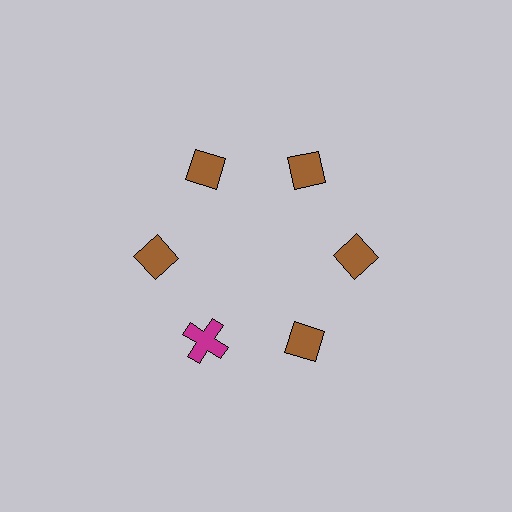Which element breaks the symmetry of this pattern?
The magenta cross at roughly the 7 o'clock position breaks the symmetry. All other shapes are brown diamonds.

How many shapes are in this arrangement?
There are 6 shapes arranged in a ring pattern.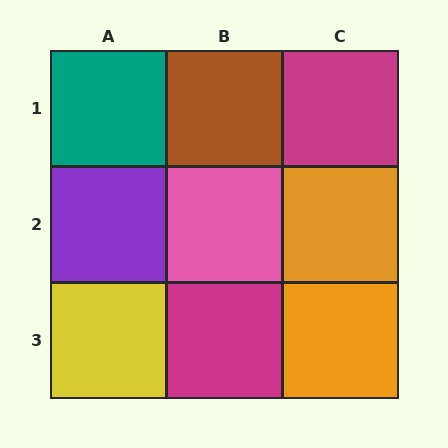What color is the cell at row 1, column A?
Teal.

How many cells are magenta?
2 cells are magenta.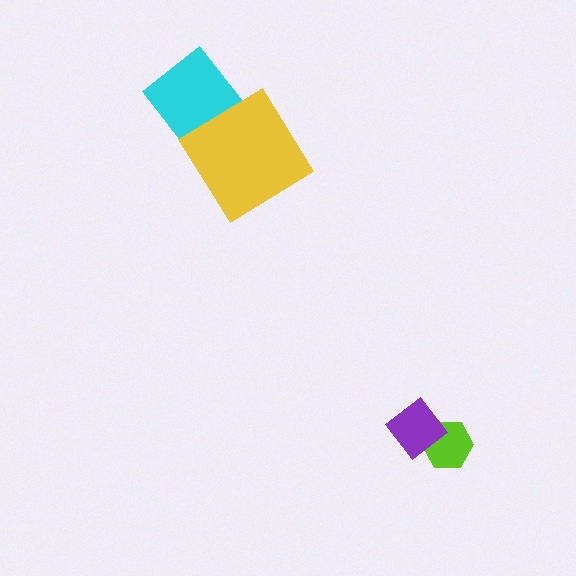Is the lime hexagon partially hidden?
Yes, it is partially covered by another shape.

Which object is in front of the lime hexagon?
The purple diamond is in front of the lime hexagon.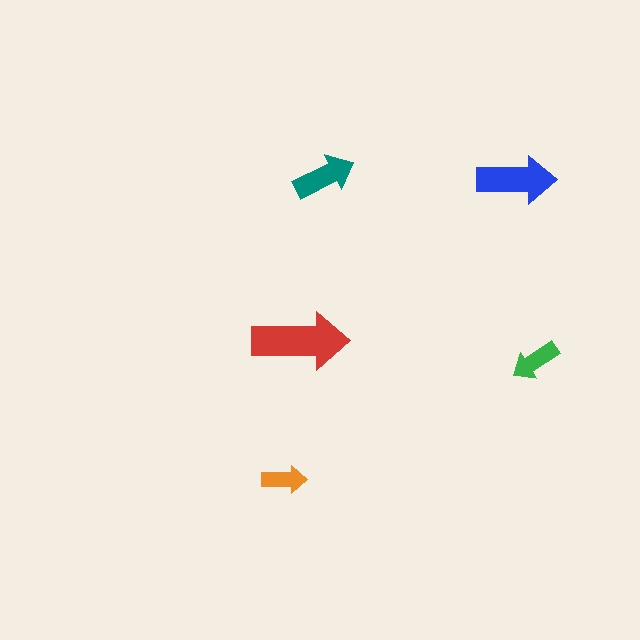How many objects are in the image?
There are 5 objects in the image.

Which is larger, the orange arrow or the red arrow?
The red one.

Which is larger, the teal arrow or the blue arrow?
The blue one.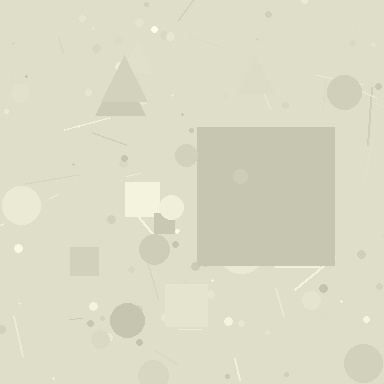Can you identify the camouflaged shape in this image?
The camouflaged shape is a square.